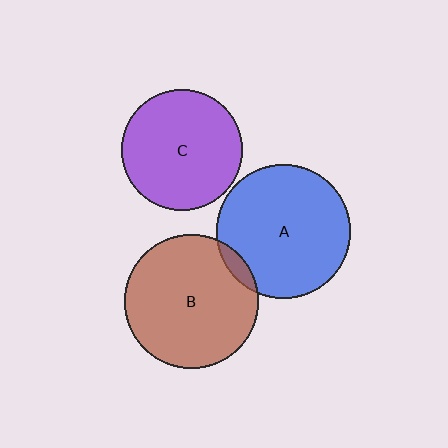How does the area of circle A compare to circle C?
Approximately 1.2 times.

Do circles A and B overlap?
Yes.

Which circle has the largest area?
Circle A (blue).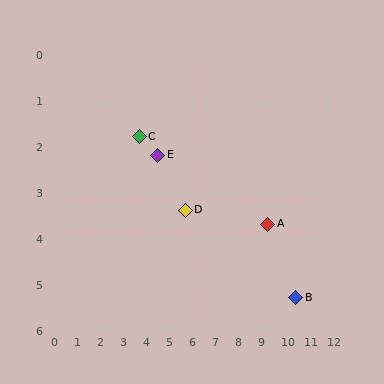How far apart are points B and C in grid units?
Points B and C are about 7.6 grid units apart.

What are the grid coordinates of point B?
Point B is at approximately (10.5, 5.3).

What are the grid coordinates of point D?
Point D is at approximately (5.7, 3.4).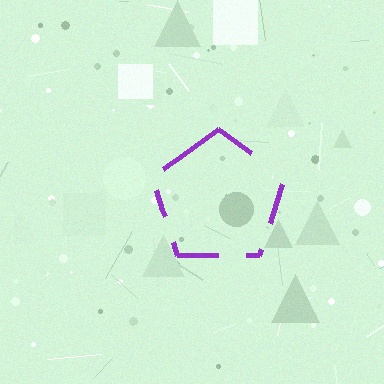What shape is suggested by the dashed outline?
The dashed outline suggests a pentagon.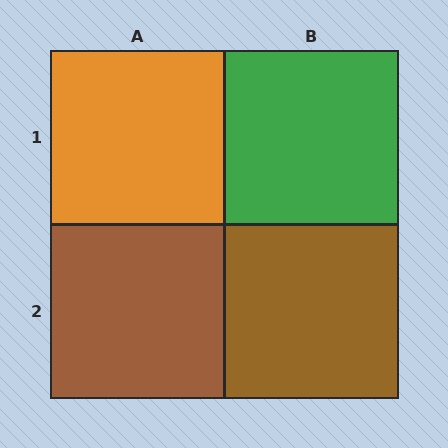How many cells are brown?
2 cells are brown.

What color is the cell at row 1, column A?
Orange.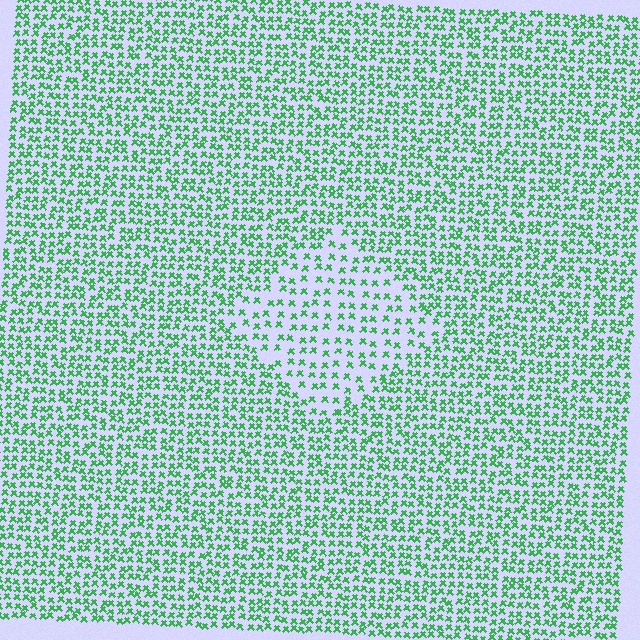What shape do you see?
I see a diamond.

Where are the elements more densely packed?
The elements are more densely packed outside the diamond boundary.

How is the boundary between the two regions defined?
The boundary is defined by a change in element density (approximately 1.9x ratio). All elements are the same color, size, and shape.